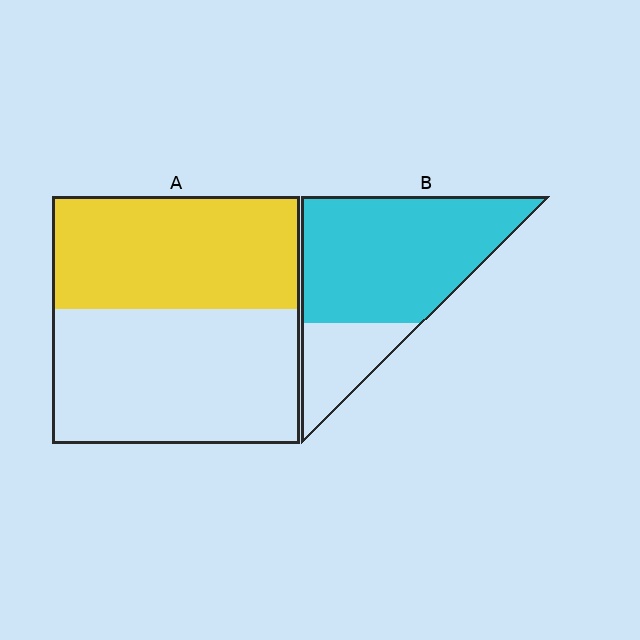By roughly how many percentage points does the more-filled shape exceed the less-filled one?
By roughly 30 percentage points (B over A).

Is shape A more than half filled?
No.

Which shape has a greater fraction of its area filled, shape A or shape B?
Shape B.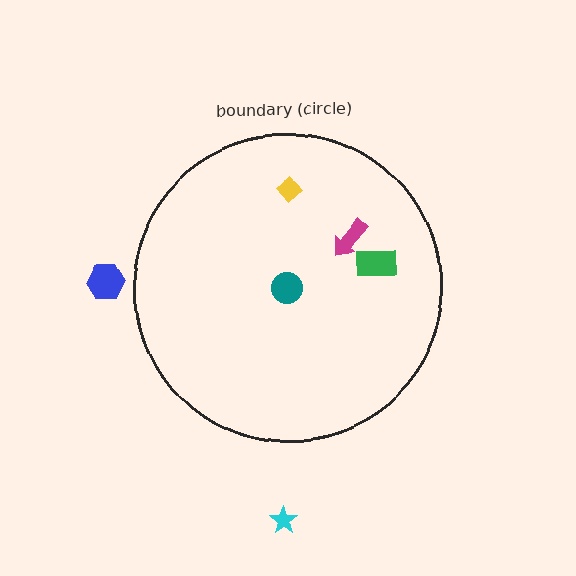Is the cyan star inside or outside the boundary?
Outside.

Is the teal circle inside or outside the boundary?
Inside.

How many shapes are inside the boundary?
4 inside, 2 outside.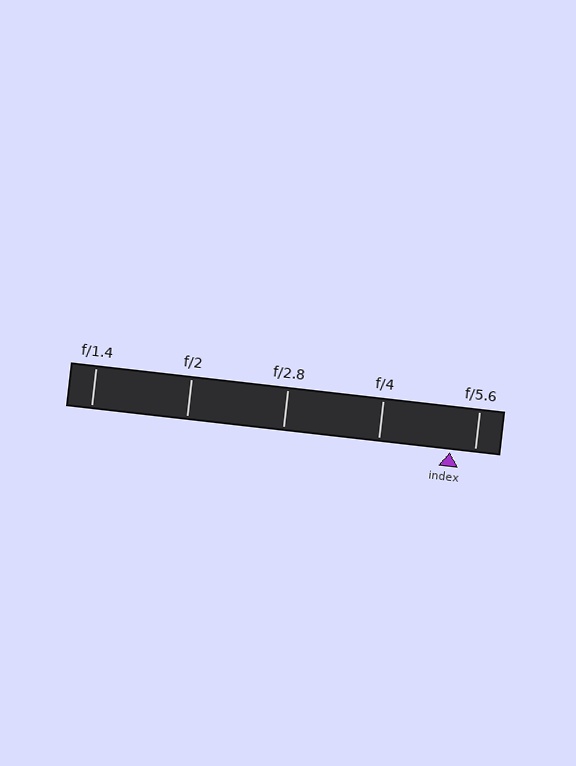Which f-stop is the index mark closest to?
The index mark is closest to f/5.6.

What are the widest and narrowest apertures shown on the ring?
The widest aperture shown is f/1.4 and the narrowest is f/5.6.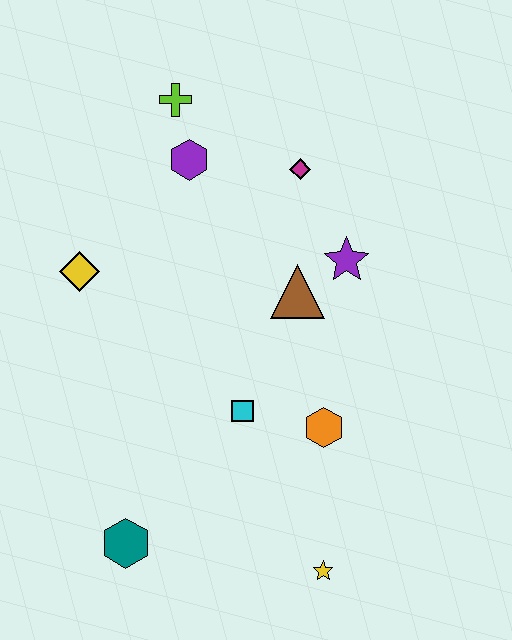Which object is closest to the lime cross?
The purple hexagon is closest to the lime cross.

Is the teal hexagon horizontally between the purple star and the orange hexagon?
No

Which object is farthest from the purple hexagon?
The yellow star is farthest from the purple hexagon.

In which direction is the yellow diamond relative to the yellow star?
The yellow diamond is above the yellow star.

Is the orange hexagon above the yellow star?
Yes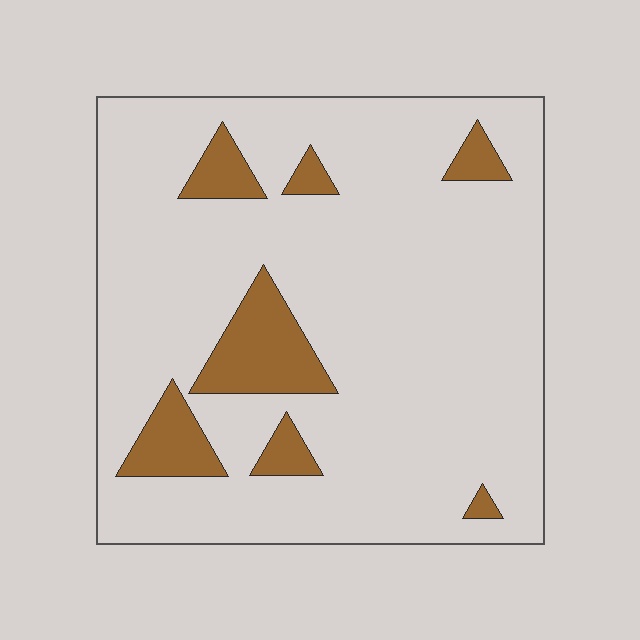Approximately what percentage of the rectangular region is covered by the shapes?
Approximately 15%.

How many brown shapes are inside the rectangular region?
7.